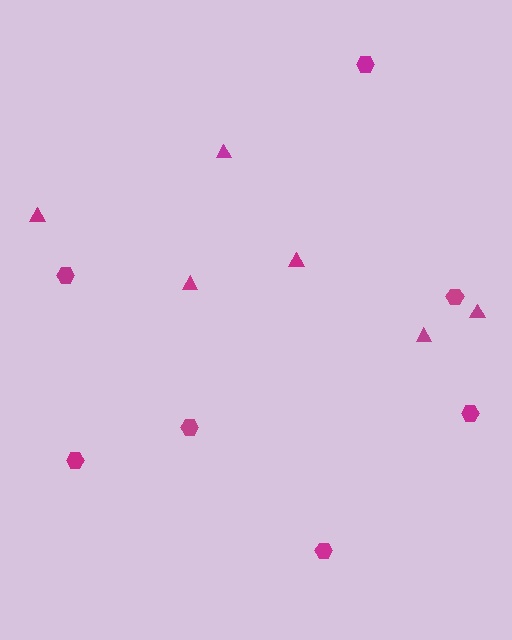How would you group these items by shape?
There are 2 groups: one group of triangles (6) and one group of hexagons (7).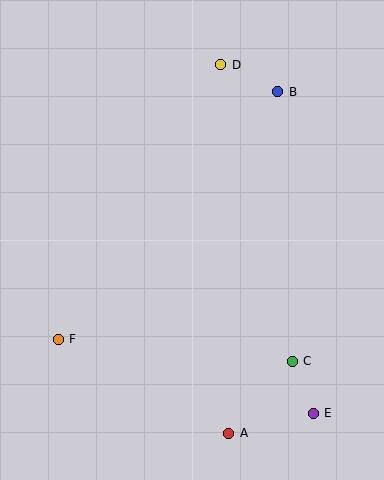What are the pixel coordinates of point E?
Point E is at (313, 413).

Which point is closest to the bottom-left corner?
Point F is closest to the bottom-left corner.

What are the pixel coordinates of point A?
Point A is at (229, 433).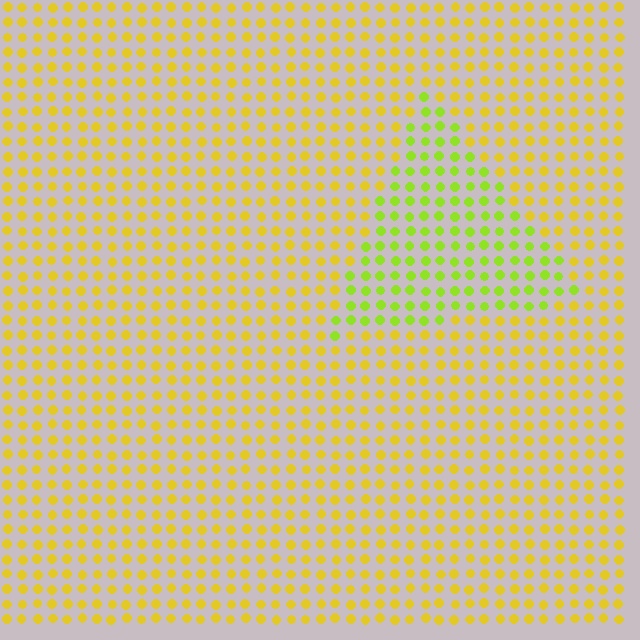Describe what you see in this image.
The image is filled with small yellow elements in a uniform arrangement. A triangle-shaped region is visible where the elements are tinted to a slightly different hue, forming a subtle color boundary.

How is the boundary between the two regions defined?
The boundary is defined purely by a slight shift in hue (about 34 degrees). Spacing, size, and orientation are identical on both sides.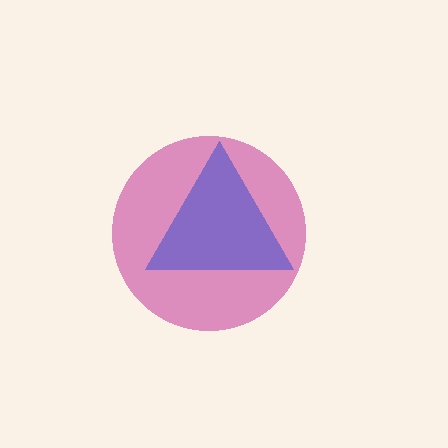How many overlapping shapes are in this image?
There are 2 overlapping shapes in the image.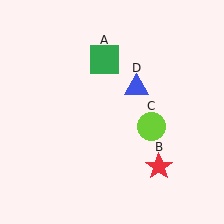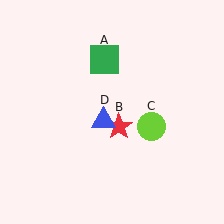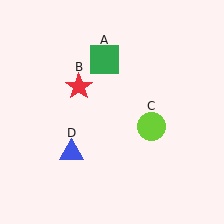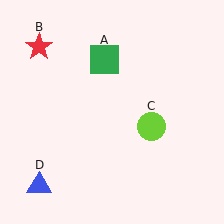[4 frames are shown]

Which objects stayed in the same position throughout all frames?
Green square (object A) and lime circle (object C) remained stationary.